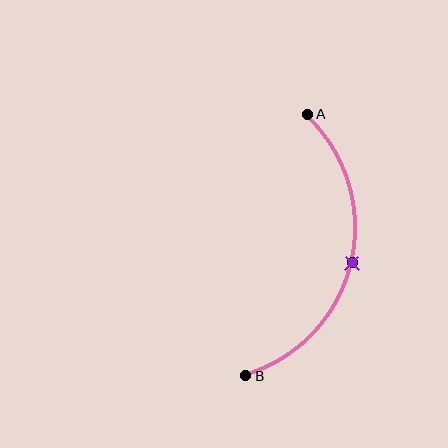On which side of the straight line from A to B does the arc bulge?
The arc bulges to the right of the straight line connecting A and B.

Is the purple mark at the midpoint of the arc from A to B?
Yes. The purple mark lies on the arc at equal arc-length from both A and B — it is the arc midpoint.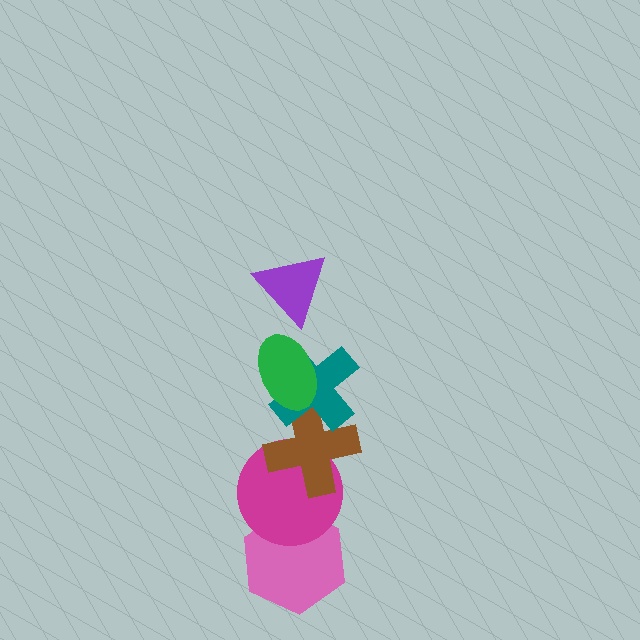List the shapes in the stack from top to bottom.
From top to bottom: the purple triangle, the green ellipse, the teal cross, the brown cross, the magenta circle, the pink hexagon.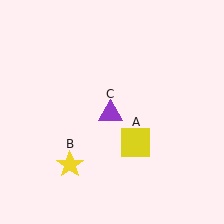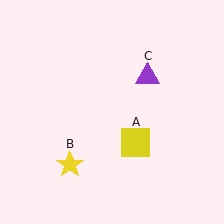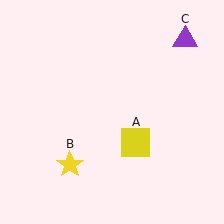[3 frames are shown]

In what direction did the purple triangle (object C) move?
The purple triangle (object C) moved up and to the right.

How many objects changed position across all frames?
1 object changed position: purple triangle (object C).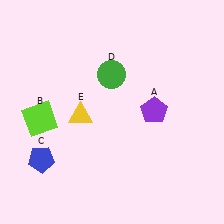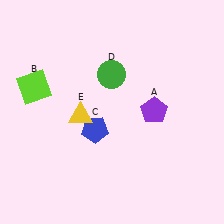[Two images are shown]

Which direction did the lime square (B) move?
The lime square (B) moved up.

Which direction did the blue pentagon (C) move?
The blue pentagon (C) moved right.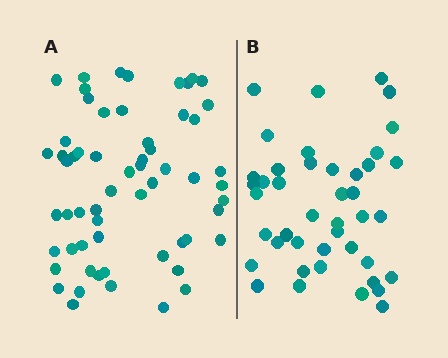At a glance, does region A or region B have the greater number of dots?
Region A (the left region) has more dots.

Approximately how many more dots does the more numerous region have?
Region A has approximately 15 more dots than region B.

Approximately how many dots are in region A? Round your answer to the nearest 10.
About 60 dots.